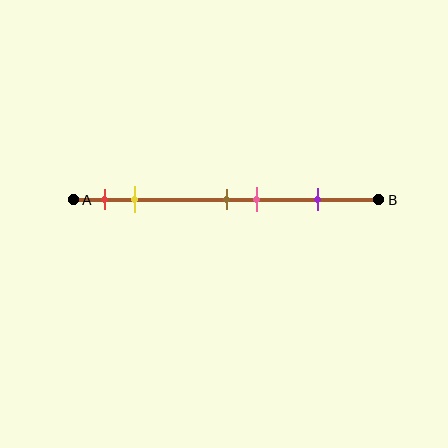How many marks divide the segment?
There are 5 marks dividing the segment.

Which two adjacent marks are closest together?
The brown and pink marks are the closest adjacent pair.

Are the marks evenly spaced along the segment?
No, the marks are not evenly spaced.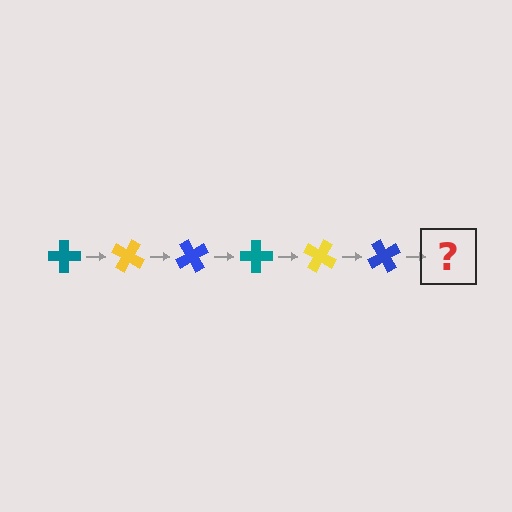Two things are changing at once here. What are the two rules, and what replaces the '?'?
The two rules are that it rotates 30 degrees each step and the color cycles through teal, yellow, and blue. The '?' should be a teal cross, rotated 180 degrees from the start.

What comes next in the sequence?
The next element should be a teal cross, rotated 180 degrees from the start.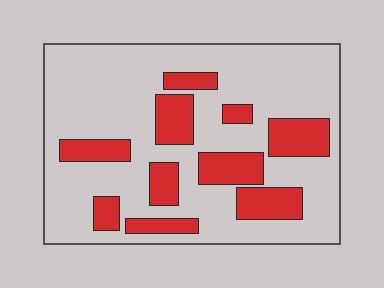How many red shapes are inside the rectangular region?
10.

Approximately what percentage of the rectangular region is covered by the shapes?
Approximately 25%.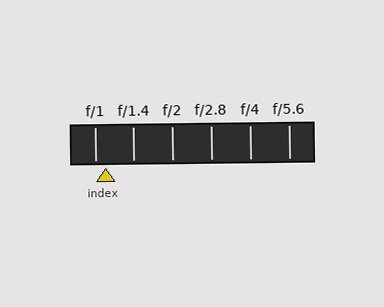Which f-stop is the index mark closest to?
The index mark is closest to f/1.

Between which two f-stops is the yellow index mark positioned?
The index mark is between f/1 and f/1.4.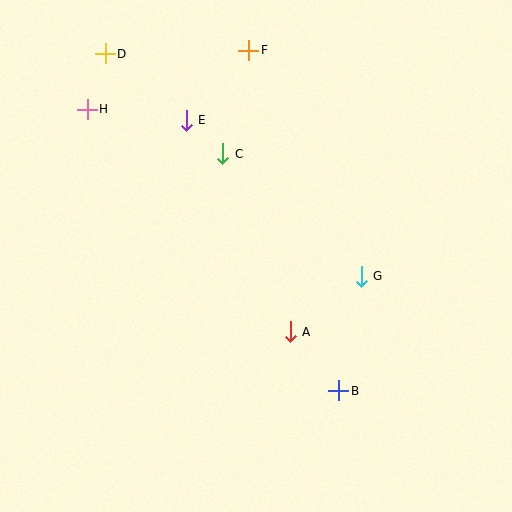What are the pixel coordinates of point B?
Point B is at (339, 391).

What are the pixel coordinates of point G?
Point G is at (361, 276).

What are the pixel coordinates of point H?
Point H is at (87, 109).